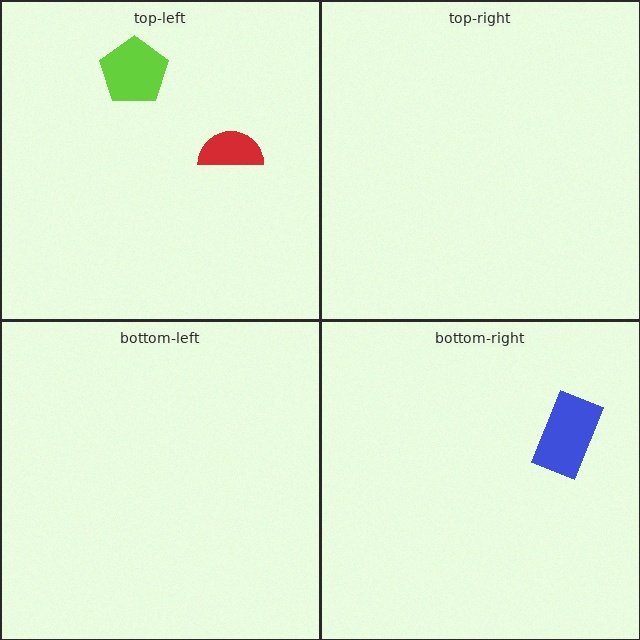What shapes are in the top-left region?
The lime pentagon, the red semicircle.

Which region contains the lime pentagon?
The top-left region.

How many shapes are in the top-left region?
2.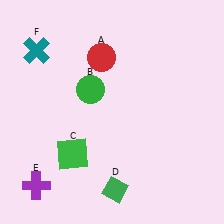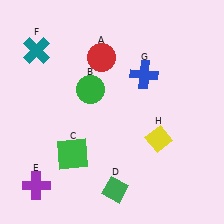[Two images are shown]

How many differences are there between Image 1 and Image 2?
There are 2 differences between the two images.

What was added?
A blue cross (G), a yellow diamond (H) were added in Image 2.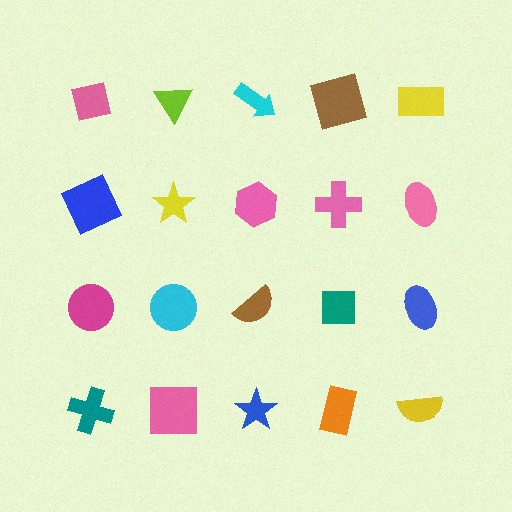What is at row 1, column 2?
A lime triangle.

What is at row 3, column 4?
A teal square.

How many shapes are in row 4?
5 shapes.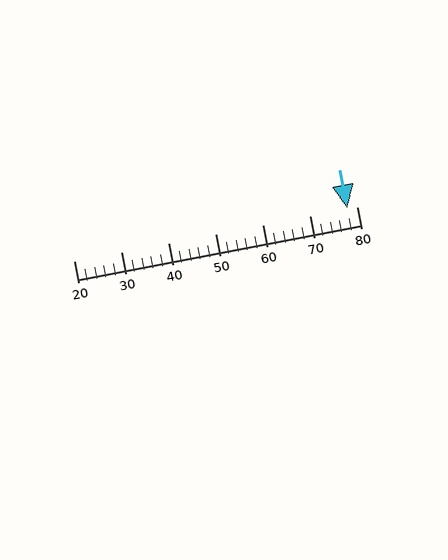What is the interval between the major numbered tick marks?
The major tick marks are spaced 10 units apart.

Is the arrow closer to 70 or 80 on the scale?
The arrow is closer to 80.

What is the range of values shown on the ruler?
The ruler shows values from 20 to 80.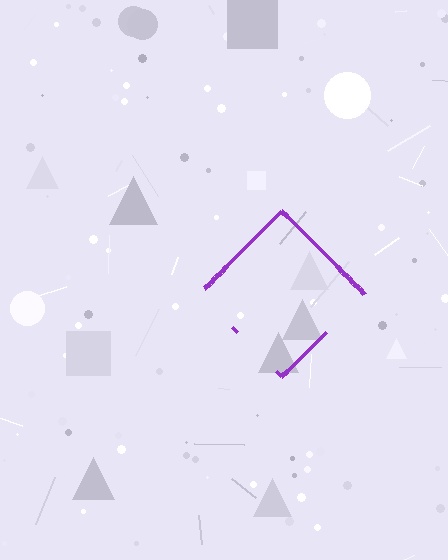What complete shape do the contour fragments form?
The contour fragments form a diamond.